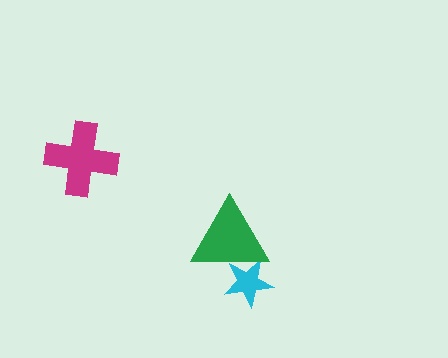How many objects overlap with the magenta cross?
0 objects overlap with the magenta cross.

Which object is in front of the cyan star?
The green triangle is in front of the cyan star.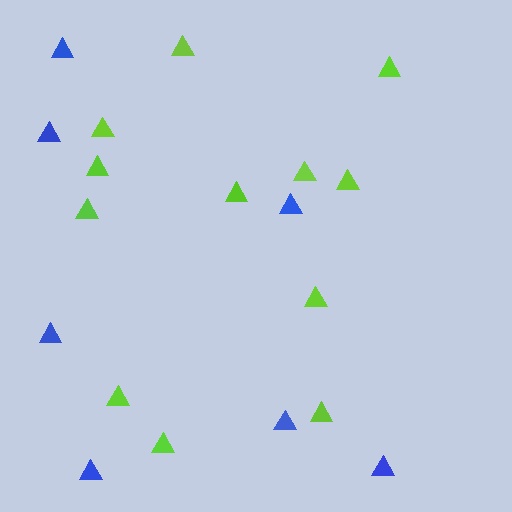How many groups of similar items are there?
There are 2 groups: one group of lime triangles (12) and one group of blue triangles (7).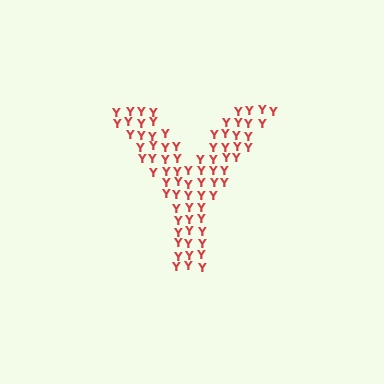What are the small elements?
The small elements are letter Y's.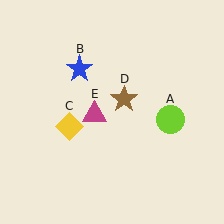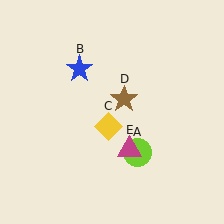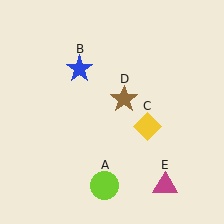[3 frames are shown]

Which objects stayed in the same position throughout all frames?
Blue star (object B) and brown star (object D) remained stationary.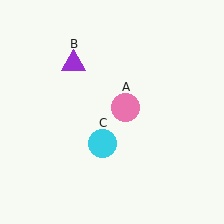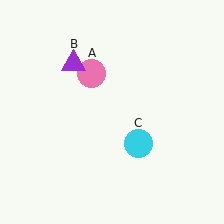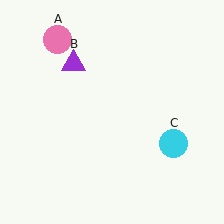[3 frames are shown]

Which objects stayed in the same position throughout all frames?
Purple triangle (object B) remained stationary.